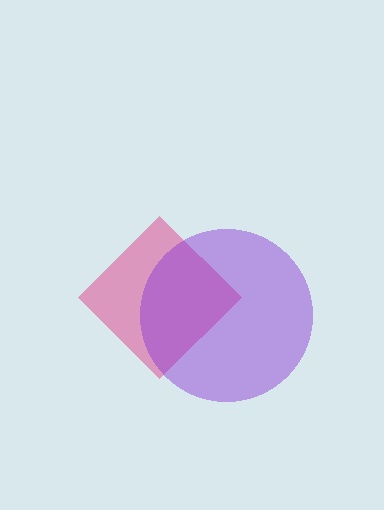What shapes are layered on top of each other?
The layered shapes are: a pink diamond, a purple circle.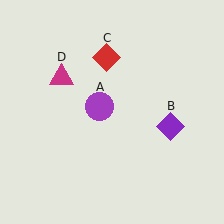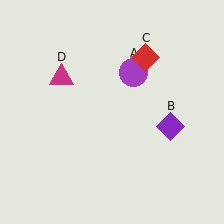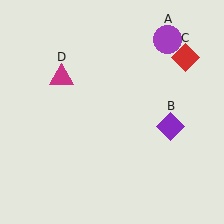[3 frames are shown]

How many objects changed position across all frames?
2 objects changed position: purple circle (object A), red diamond (object C).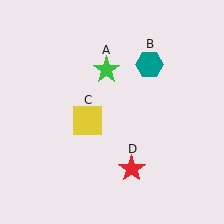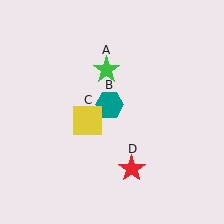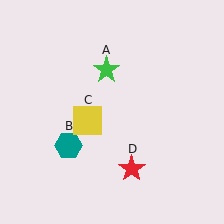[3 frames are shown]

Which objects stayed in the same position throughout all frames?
Green star (object A) and yellow square (object C) and red star (object D) remained stationary.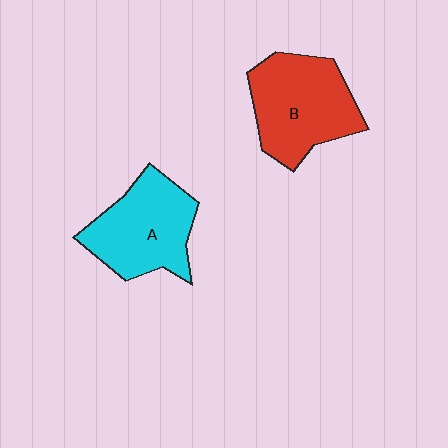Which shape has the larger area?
Shape B (red).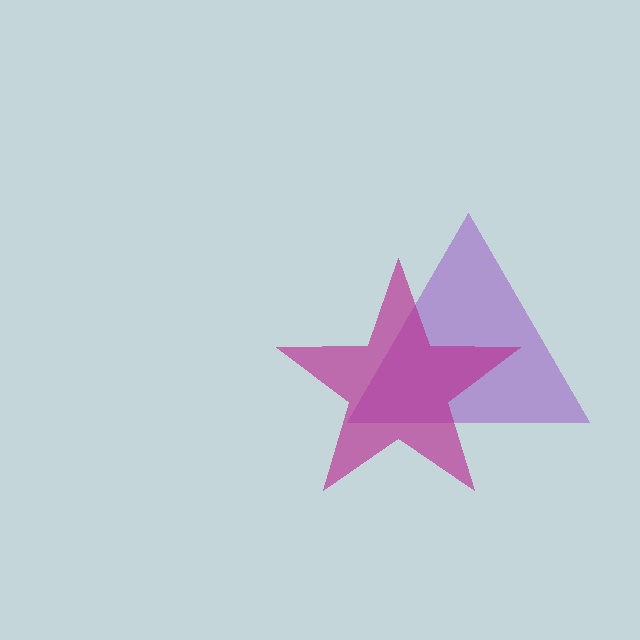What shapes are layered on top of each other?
The layered shapes are: a purple triangle, a magenta star.